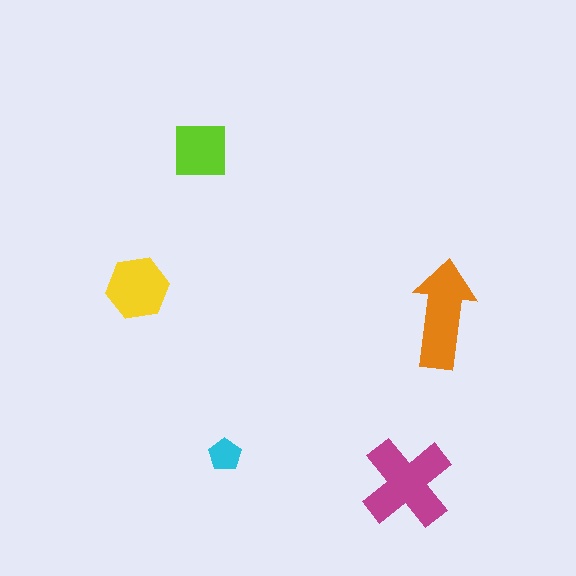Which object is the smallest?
The cyan pentagon.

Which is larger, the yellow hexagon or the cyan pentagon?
The yellow hexagon.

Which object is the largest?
The magenta cross.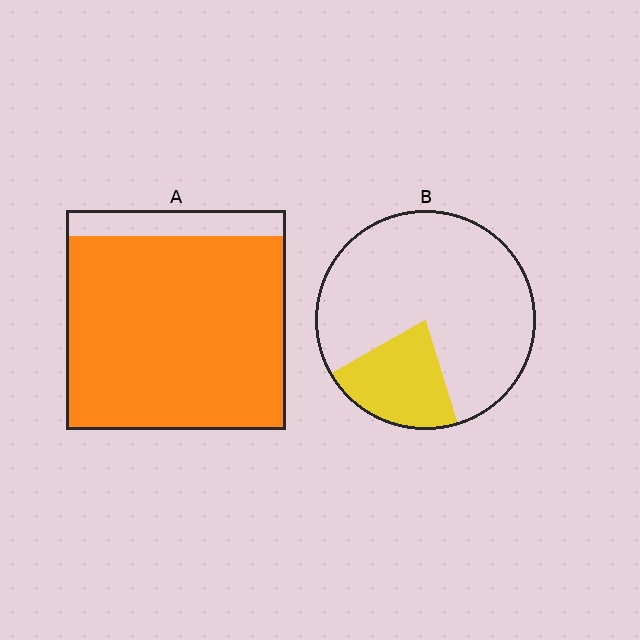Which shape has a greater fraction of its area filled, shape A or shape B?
Shape A.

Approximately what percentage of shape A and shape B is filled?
A is approximately 90% and B is approximately 20%.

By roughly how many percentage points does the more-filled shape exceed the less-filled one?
By roughly 65 percentage points (A over B).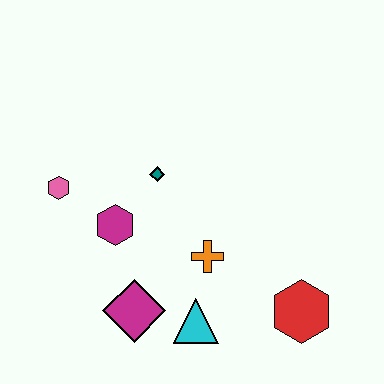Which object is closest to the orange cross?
The cyan triangle is closest to the orange cross.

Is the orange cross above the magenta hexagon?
No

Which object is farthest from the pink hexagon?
The red hexagon is farthest from the pink hexagon.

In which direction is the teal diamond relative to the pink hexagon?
The teal diamond is to the right of the pink hexagon.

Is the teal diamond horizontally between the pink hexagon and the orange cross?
Yes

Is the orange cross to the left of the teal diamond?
No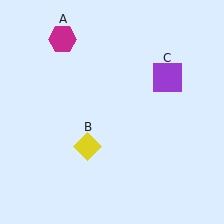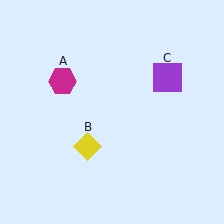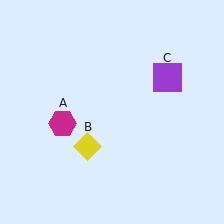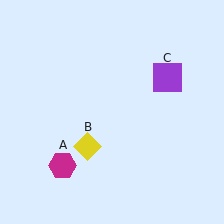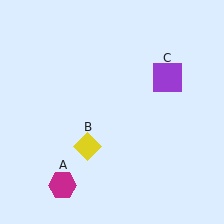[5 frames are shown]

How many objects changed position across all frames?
1 object changed position: magenta hexagon (object A).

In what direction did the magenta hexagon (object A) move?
The magenta hexagon (object A) moved down.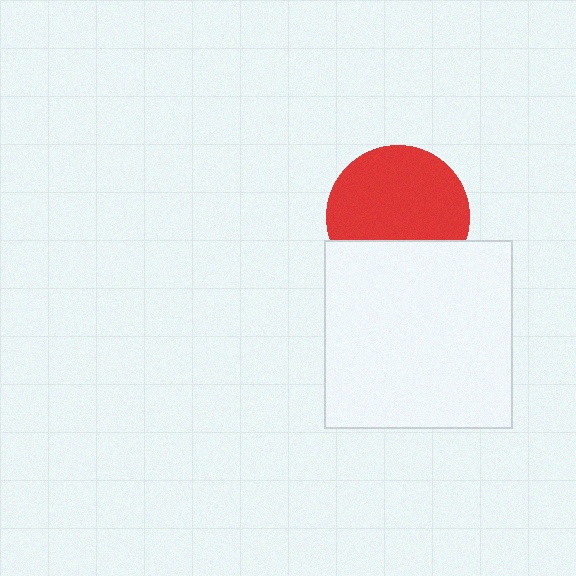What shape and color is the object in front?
The object in front is a white square.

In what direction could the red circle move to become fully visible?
The red circle could move up. That would shift it out from behind the white square entirely.